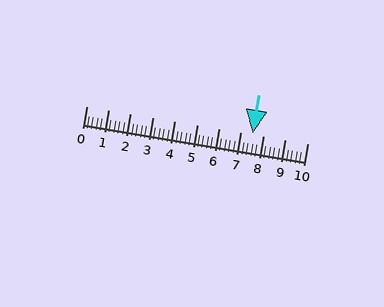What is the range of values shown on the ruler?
The ruler shows values from 0 to 10.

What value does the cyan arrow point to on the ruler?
The cyan arrow points to approximately 7.5.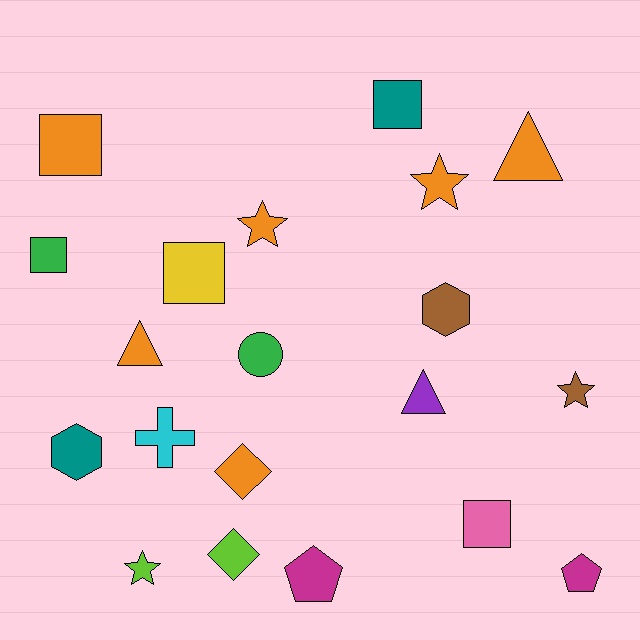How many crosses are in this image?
There is 1 cross.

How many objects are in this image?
There are 20 objects.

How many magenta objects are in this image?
There are 2 magenta objects.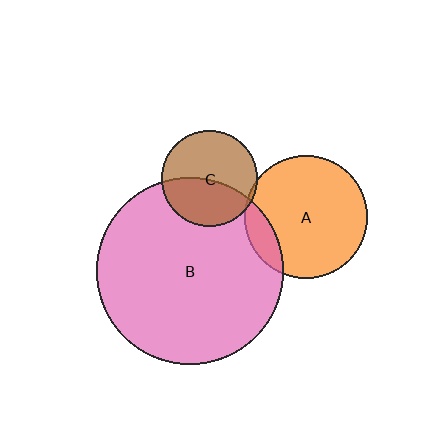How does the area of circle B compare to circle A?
Approximately 2.3 times.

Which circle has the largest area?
Circle B (pink).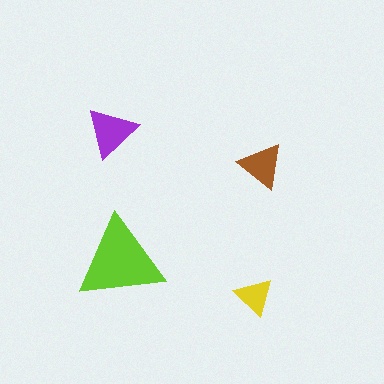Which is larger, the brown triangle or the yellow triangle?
The brown one.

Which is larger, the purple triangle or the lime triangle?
The lime one.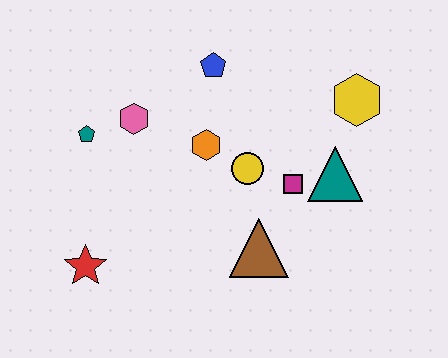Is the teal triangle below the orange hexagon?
Yes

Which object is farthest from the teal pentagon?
The yellow hexagon is farthest from the teal pentagon.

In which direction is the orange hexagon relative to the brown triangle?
The orange hexagon is above the brown triangle.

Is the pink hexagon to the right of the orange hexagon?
No